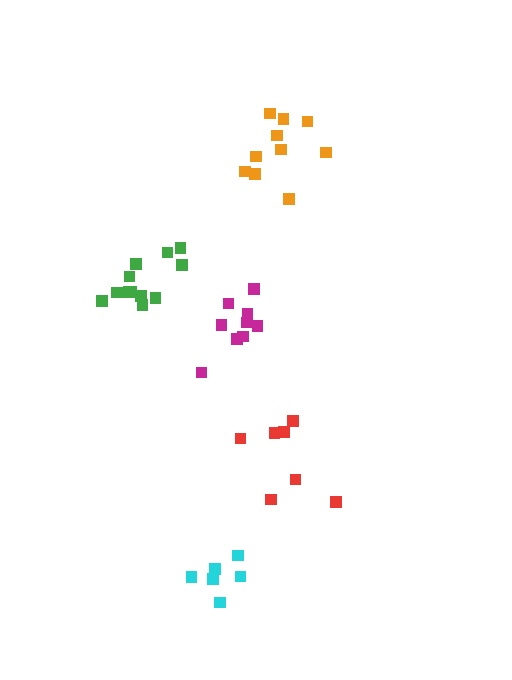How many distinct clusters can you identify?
There are 5 distinct clusters.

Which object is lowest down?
The cyan cluster is bottommost.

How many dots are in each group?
Group 1: 10 dots, Group 2: 6 dots, Group 3: 12 dots, Group 4: 7 dots, Group 5: 9 dots (44 total).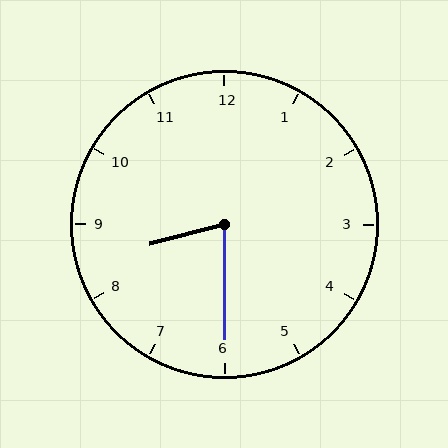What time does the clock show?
8:30.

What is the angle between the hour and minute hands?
Approximately 75 degrees.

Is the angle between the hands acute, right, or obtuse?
It is acute.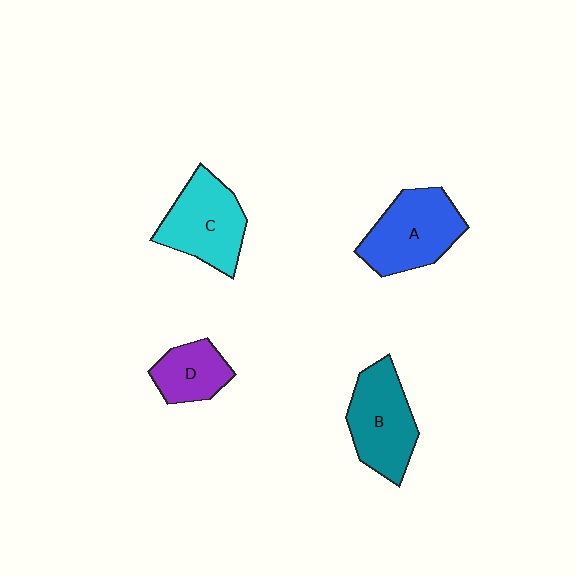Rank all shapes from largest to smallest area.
From largest to smallest: A (blue), C (cyan), B (teal), D (purple).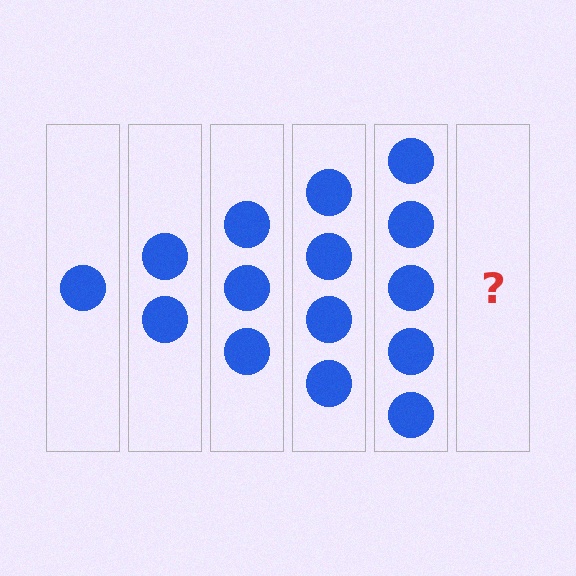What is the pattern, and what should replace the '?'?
The pattern is that each step adds one more circle. The '?' should be 6 circles.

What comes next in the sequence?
The next element should be 6 circles.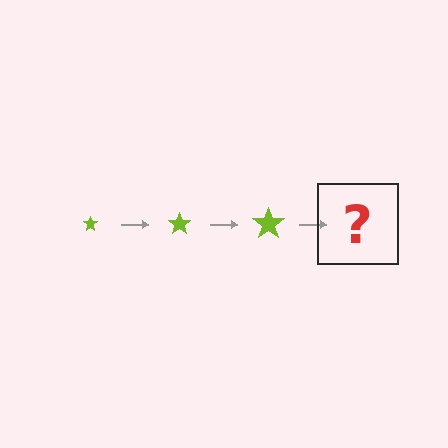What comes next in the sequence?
The next element should be a lime star, larger than the previous one.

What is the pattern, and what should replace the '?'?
The pattern is that the star gets progressively larger each step. The '?' should be a lime star, larger than the previous one.